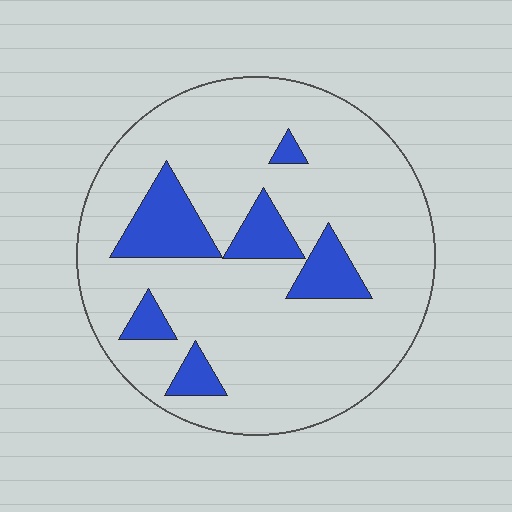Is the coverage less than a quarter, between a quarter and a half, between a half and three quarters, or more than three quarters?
Less than a quarter.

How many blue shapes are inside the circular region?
6.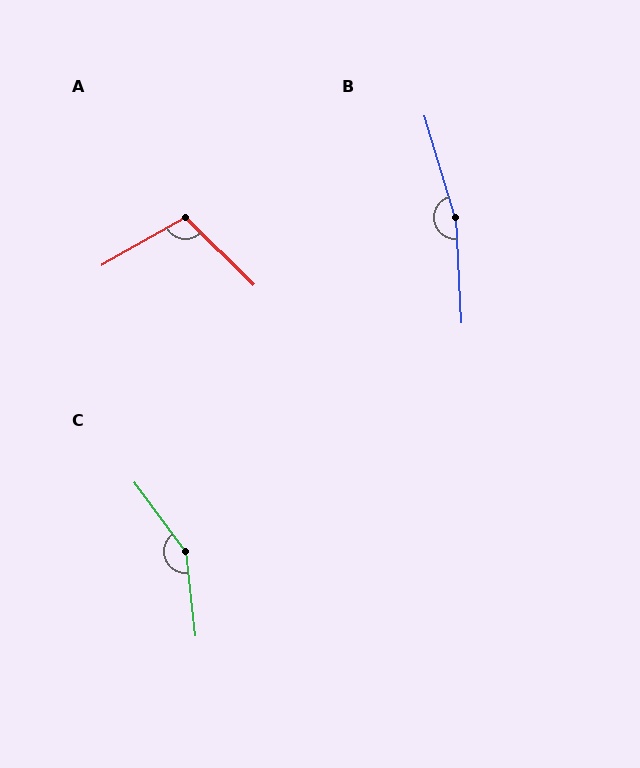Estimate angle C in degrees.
Approximately 150 degrees.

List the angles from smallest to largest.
A (106°), C (150°), B (167°).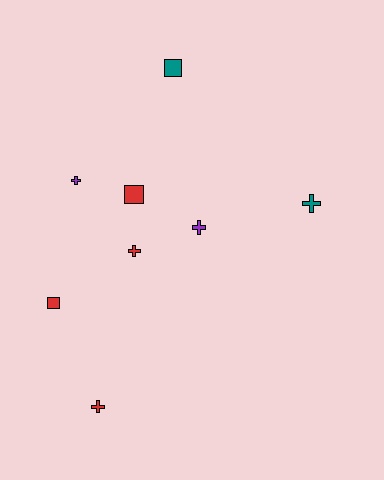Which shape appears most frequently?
Cross, with 5 objects.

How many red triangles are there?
There are no red triangles.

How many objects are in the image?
There are 8 objects.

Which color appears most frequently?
Red, with 4 objects.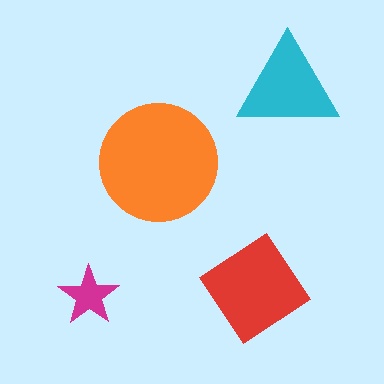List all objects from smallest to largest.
The magenta star, the cyan triangle, the red diamond, the orange circle.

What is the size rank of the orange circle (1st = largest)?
1st.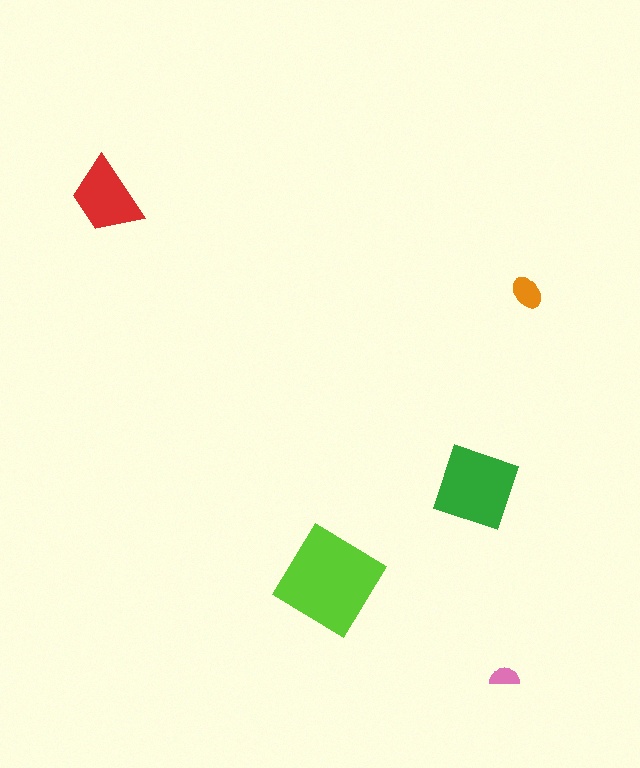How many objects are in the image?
There are 5 objects in the image.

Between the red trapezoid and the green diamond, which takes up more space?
The green diamond.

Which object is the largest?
The lime diamond.